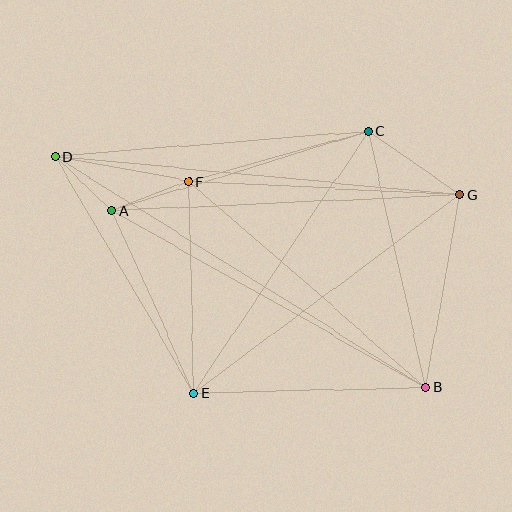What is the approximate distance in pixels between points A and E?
The distance between A and E is approximately 200 pixels.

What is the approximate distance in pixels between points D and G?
The distance between D and G is approximately 407 pixels.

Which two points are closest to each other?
Points A and D are closest to each other.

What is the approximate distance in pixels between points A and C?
The distance between A and C is approximately 268 pixels.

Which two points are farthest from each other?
Points B and D are farthest from each other.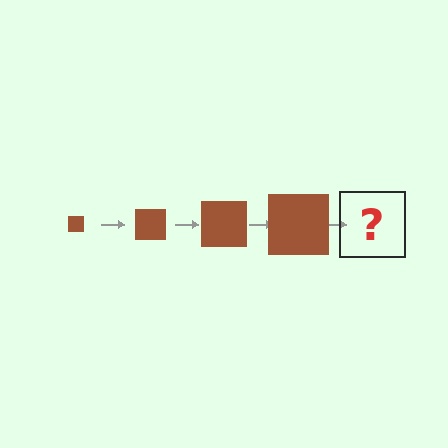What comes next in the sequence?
The next element should be a brown square, larger than the previous one.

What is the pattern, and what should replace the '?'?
The pattern is that the square gets progressively larger each step. The '?' should be a brown square, larger than the previous one.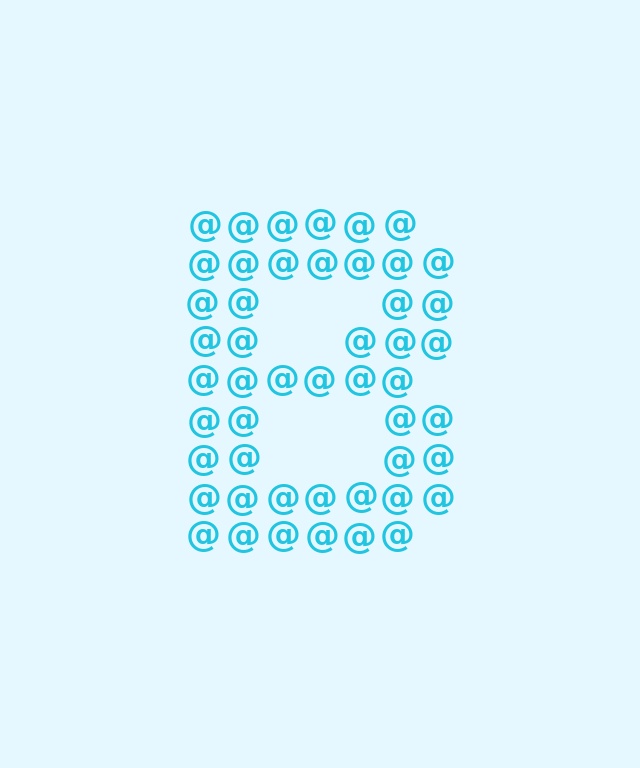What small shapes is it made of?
It is made of small at signs.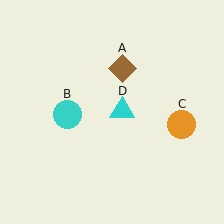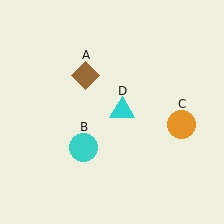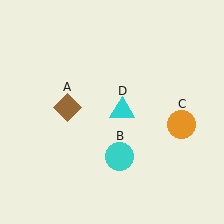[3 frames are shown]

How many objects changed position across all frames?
2 objects changed position: brown diamond (object A), cyan circle (object B).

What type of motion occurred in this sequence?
The brown diamond (object A), cyan circle (object B) rotated counterclockwise around the center of the scene.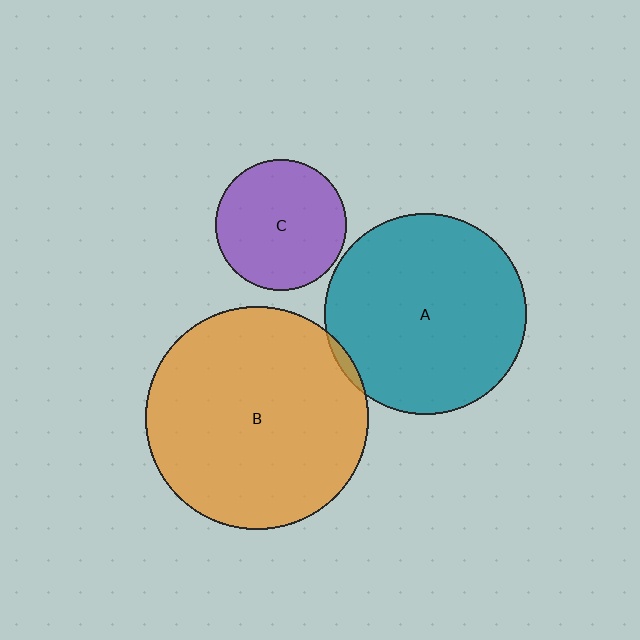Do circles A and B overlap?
Yes.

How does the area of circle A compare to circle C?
Approximately 2.4 times.